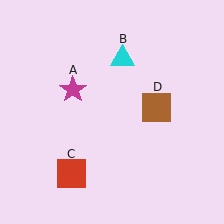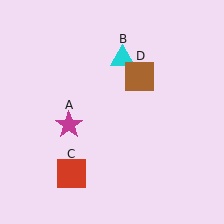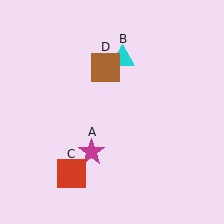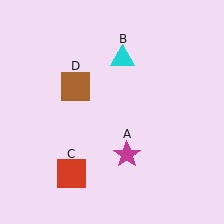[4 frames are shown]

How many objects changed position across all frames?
2 objects changed position: magenta star (object A), brown square (object D).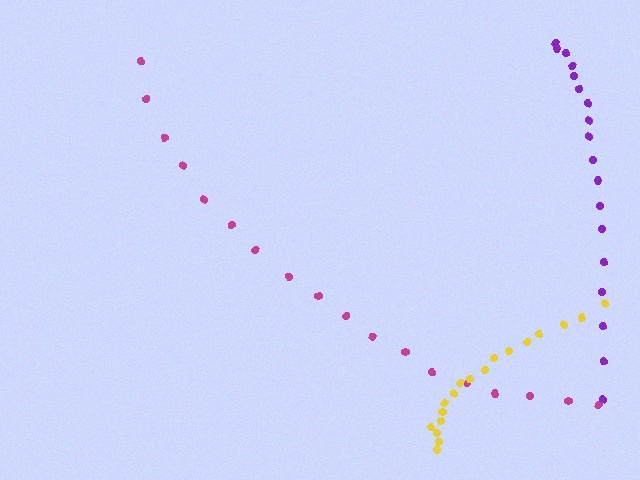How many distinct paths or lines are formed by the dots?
There are 3 distinct paths.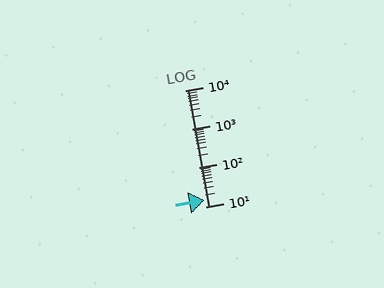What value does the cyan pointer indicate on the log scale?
The pointer indicates approximately 15.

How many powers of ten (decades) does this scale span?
The scale spans 3 decades, from 10 to 10000.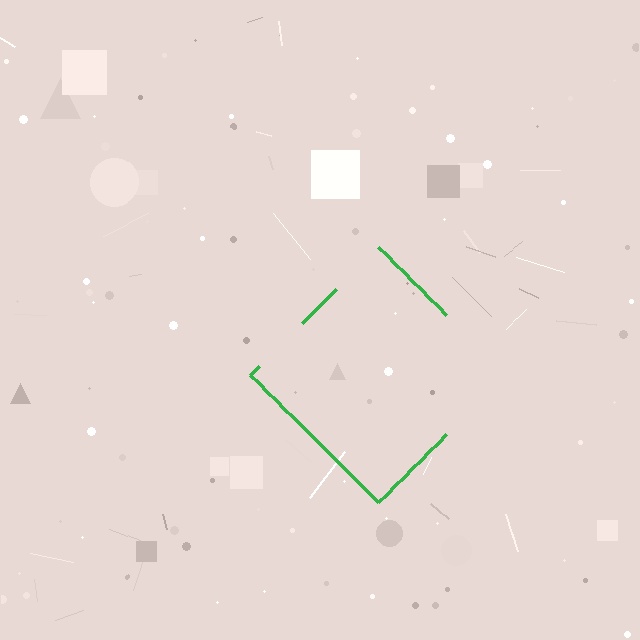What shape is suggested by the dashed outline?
The dashed outline suggests a diamond.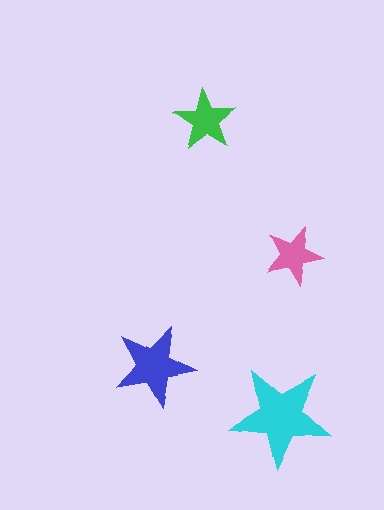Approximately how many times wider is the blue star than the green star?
About 1.5 times wider.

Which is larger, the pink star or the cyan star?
The cyan one.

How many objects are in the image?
There are 4 objects in the image.